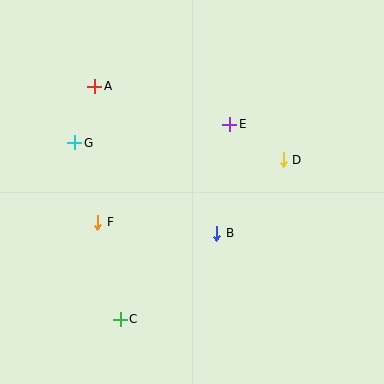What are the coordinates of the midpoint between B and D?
The midpoint between B and D is at (250, 197).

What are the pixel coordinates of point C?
Point C is at (120, 319).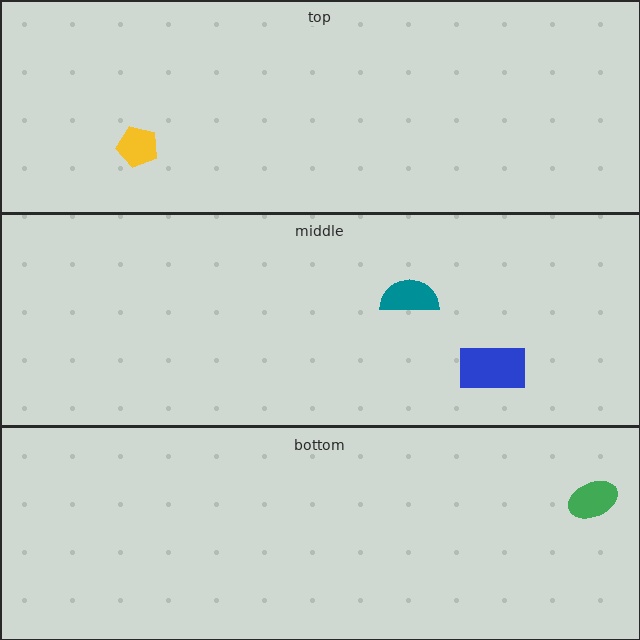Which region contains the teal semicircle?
The middle region.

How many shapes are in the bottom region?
1.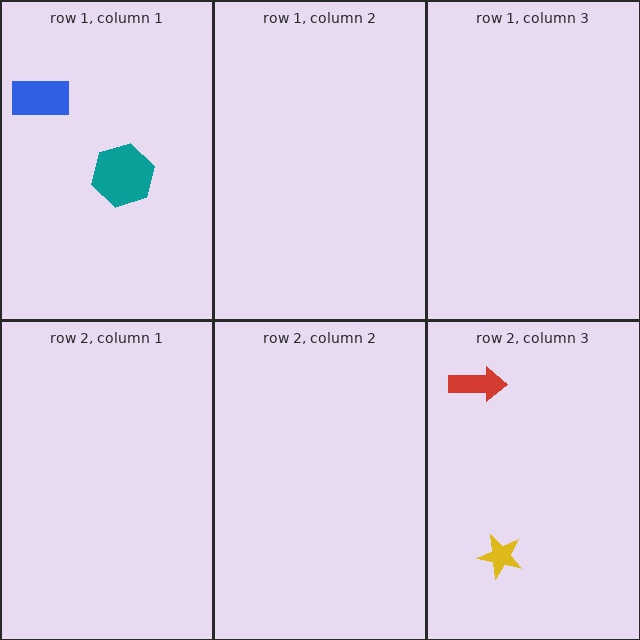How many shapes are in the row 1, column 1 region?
2.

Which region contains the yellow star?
The row 2, column 3 region.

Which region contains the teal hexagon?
The row 1, column 1 region.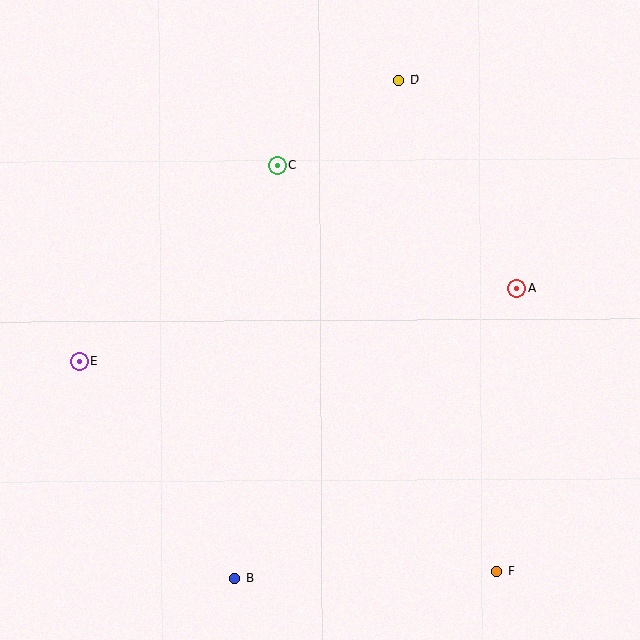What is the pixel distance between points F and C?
The distance between F and C is 461 pixels.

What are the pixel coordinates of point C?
Point C is at (277, 165).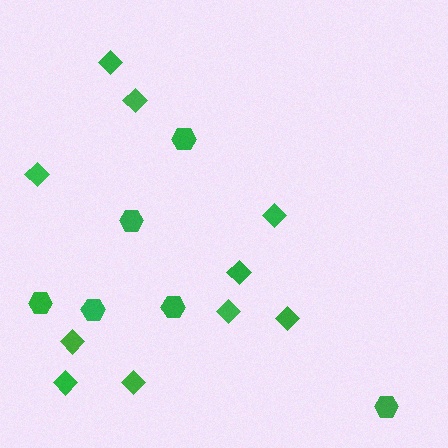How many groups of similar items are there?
There are 2 groups: one group of diamonds (10) and one group of hexagons (6).